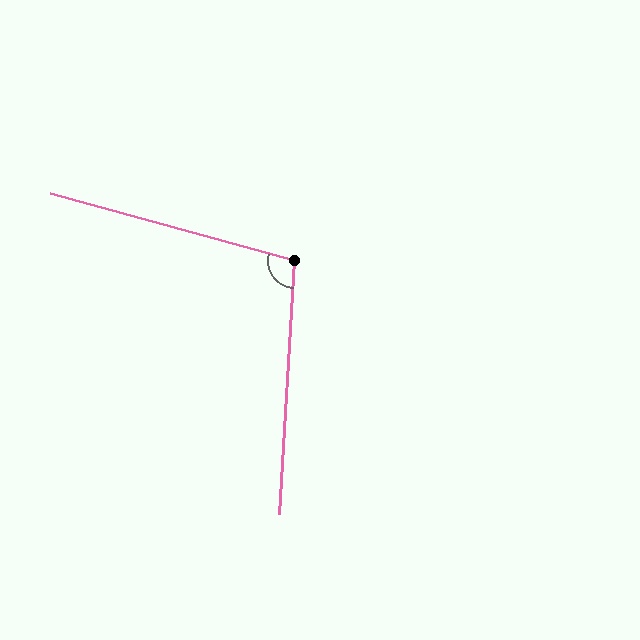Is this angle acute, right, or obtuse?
It is obtuse.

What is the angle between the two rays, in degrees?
Approximately 102 degrees.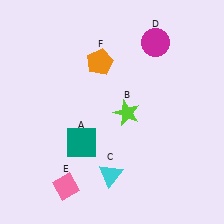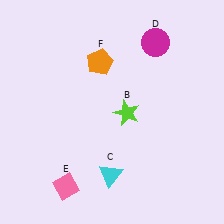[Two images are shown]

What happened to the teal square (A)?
The teal square (A) was removed in Image 2. It was in the bottom-left area of Image 1.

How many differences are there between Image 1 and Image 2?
There is 1 difference between the two images.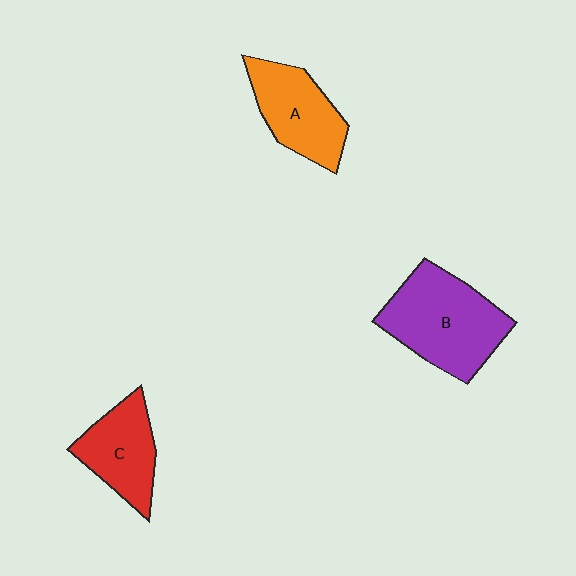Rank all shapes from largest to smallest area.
From largest to smallest: B (purple), A (orange), C (red).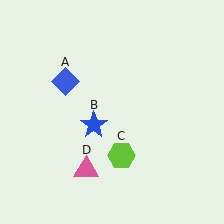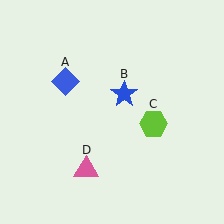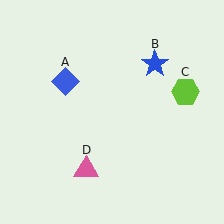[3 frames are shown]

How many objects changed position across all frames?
2 objects changed position: blue star (object B), lime hexagon (object C).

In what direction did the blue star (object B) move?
The blue star (object B) moved up and to the right.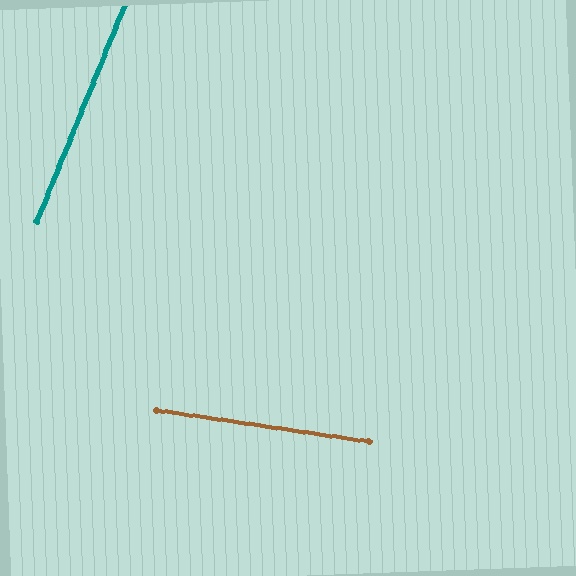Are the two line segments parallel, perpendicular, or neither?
Neither parallel nor perpendicular — they differ by about 76°.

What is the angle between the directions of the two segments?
Approximately 76 degrees.